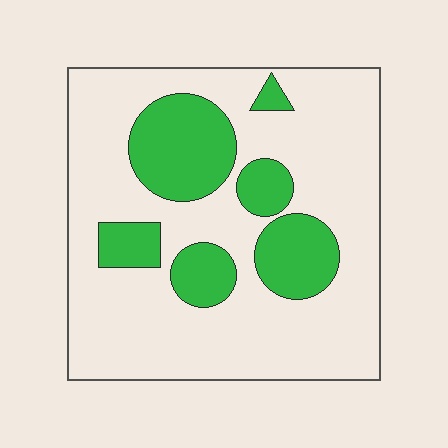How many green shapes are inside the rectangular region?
6.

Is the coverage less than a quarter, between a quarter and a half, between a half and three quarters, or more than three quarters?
Between a quarter and a half.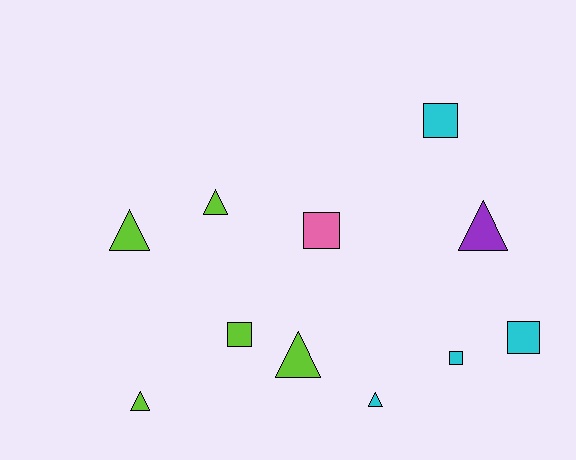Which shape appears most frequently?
Triangle, with 6 objects.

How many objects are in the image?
There are 11 objects.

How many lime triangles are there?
There are 4 lime triangles.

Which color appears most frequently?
Lime, with 5 objects.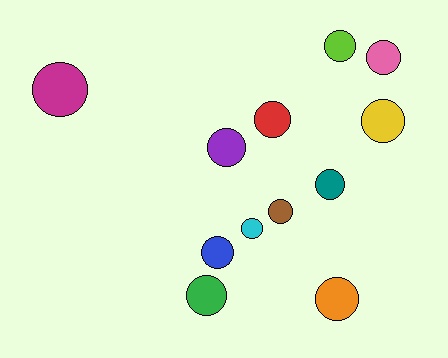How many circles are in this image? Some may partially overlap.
There are 12 circles.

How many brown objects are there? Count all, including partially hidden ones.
There is 1 brown object.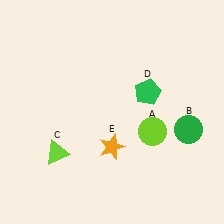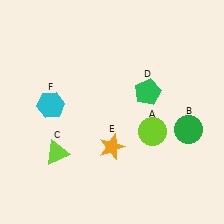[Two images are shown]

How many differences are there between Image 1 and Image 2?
There is 1 difference between the two images.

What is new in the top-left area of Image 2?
A cyan hexagon (F) was added in the top-left area of Image 2.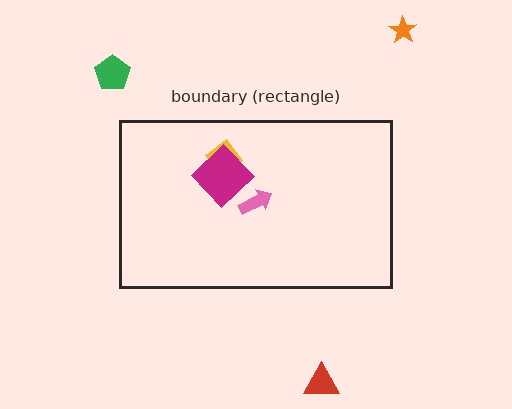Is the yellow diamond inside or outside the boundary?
Inside.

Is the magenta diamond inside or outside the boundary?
Inside.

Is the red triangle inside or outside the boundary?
Outside.